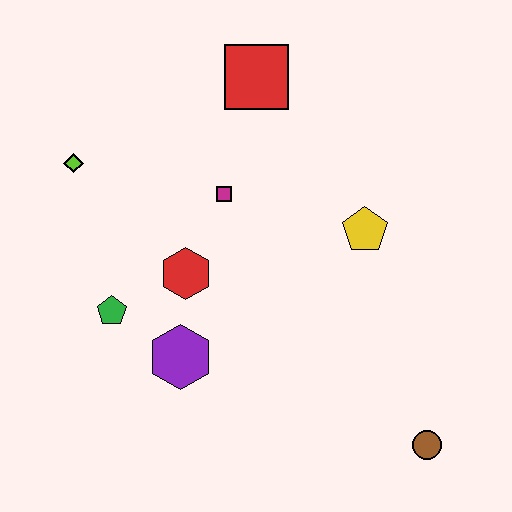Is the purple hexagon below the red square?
Yes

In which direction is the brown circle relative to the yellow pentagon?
The brown circle is below the yellow pentagon.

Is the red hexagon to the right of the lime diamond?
Yes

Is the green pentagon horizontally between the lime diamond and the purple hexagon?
Yes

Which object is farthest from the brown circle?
The lime diamond is farthest from the brown circle.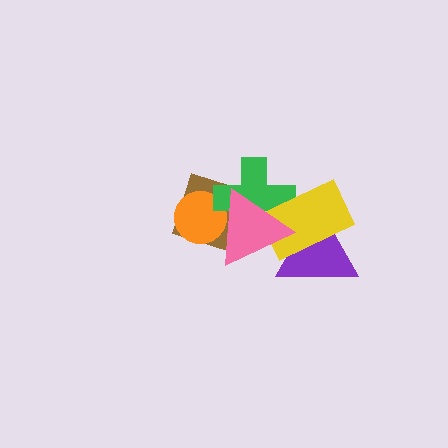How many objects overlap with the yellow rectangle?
3 objects overlap with the yellow rectangle.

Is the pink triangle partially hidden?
No, no other shape covers it.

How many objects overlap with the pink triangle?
5 objects overlap with the pink triangle.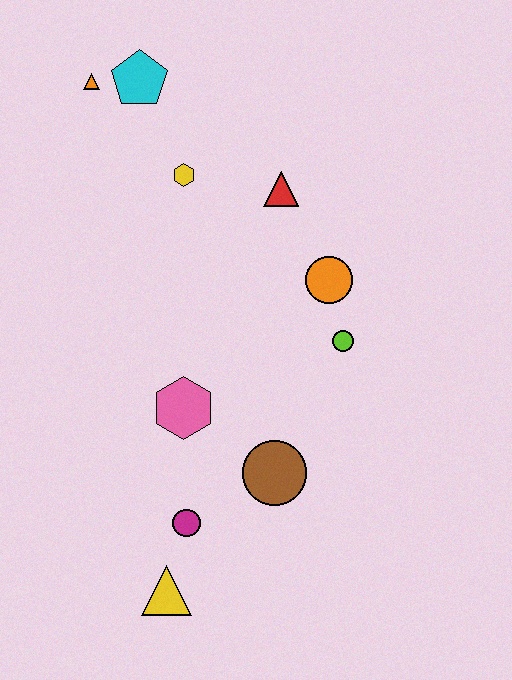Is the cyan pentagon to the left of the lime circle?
Yes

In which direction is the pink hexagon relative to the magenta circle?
The pink hexagon is above the magenta circle.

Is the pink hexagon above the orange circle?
No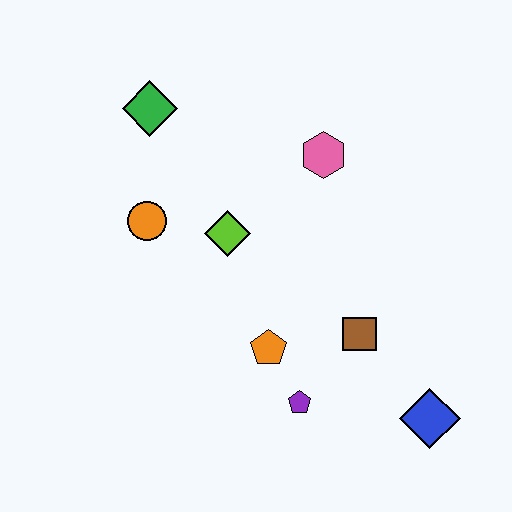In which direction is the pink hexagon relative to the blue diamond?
The pink hexagon is above the blue diamond.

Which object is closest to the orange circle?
The lime diamond is closest to the orange circle.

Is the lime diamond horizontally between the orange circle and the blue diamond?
Yes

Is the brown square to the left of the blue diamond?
Yes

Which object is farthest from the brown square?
The green diamond is farthest from the brown square.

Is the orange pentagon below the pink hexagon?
Yes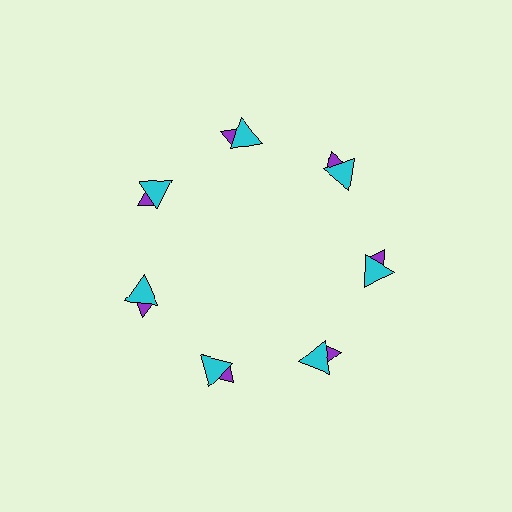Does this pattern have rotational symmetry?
Yes, this pattern has 7-fold rotational symmetry. It looks the same after rotating 51 degrees around the center.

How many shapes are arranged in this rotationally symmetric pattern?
There are 14 shapes, arranged in 7 groups of 2.